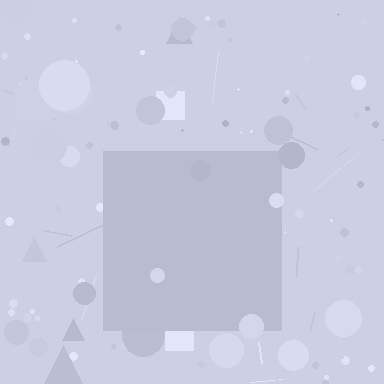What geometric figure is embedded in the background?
A square is embedded in the background.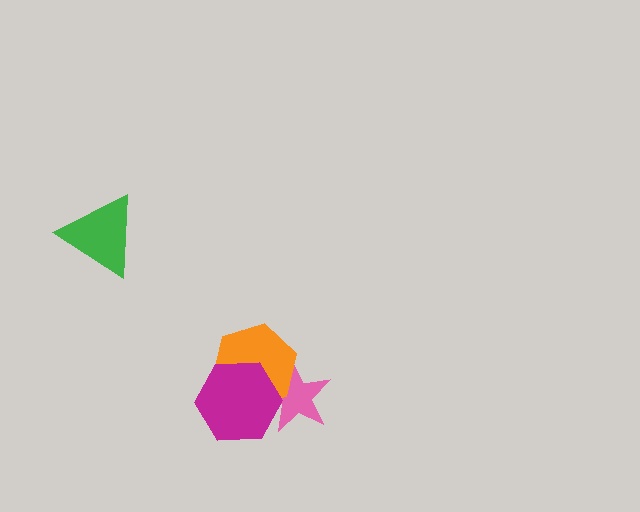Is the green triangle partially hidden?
No, no other shape covers it.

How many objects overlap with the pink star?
2 objects overlap with the pink star.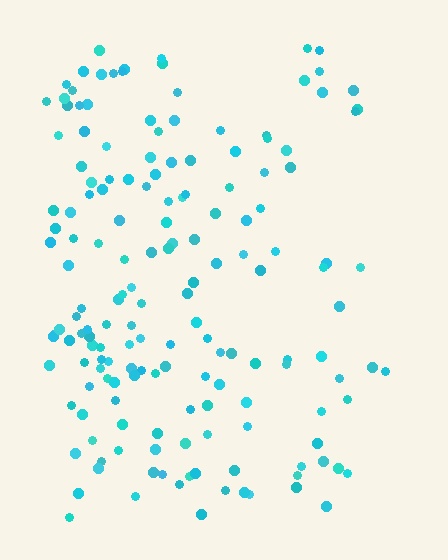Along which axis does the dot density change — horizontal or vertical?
Horizontal.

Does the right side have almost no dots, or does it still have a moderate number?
Still a moderate number, just noticeably fewer than the left.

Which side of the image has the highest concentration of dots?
The left.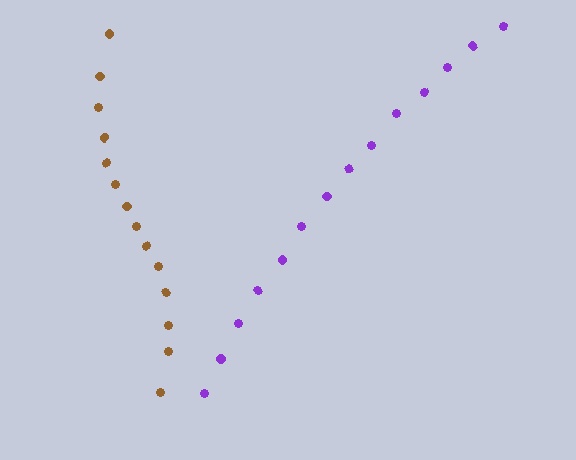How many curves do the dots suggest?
There are 2 distinct paths.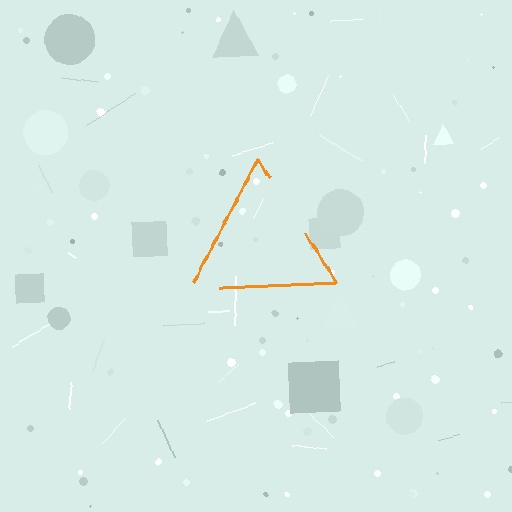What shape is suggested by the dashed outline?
The dashed outline suggests a triangle.